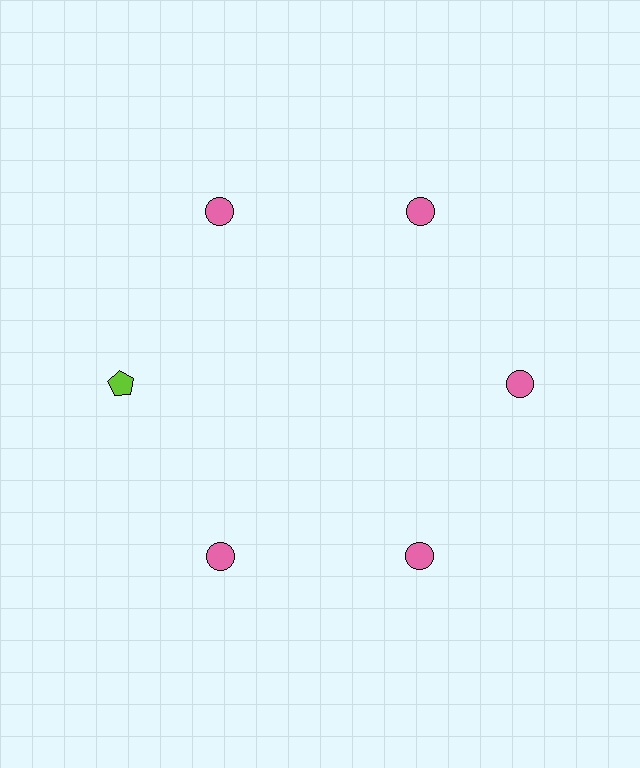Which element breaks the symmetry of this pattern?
The lime pentagon at roughly the 9 o'clock position breaks the symmetry. All other shapes are pink circles.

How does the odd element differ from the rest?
It differs in both color (lime instead of pink) and shape (pentagon instead of circle).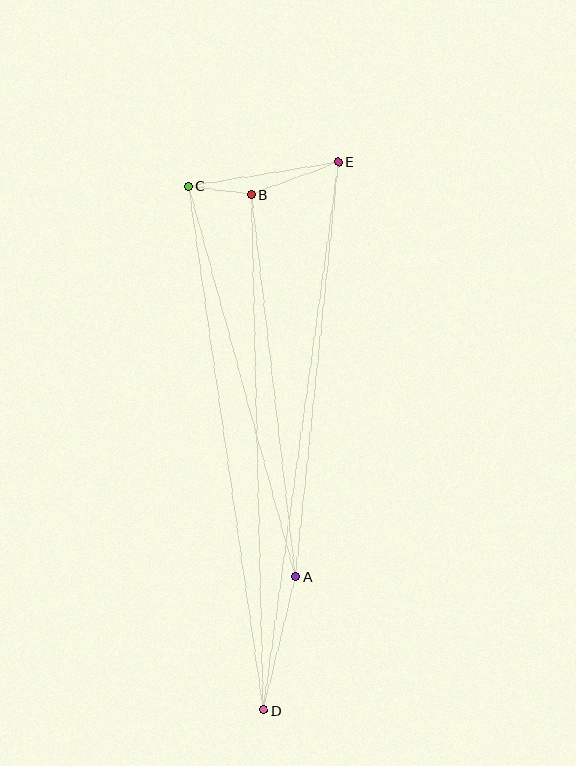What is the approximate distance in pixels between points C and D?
The distance between C and D is approximately 529 pixels.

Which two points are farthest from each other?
Points D and E are farthest from each other.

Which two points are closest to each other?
Points B and C are closest to each other.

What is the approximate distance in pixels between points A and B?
The distance between A and B is approximately 385 pixels.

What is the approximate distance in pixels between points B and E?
The distance between B and E is approximately 93 pixels.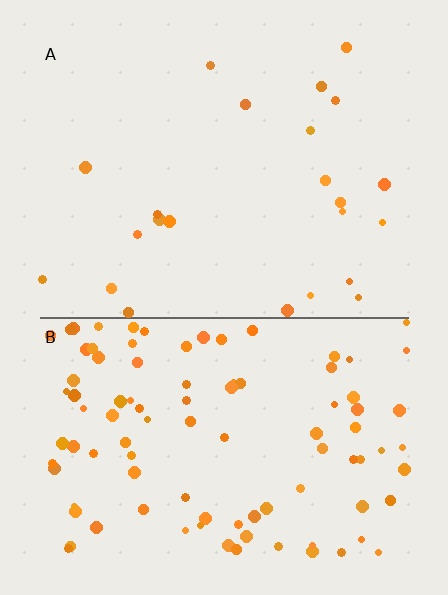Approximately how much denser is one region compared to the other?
Approximately 4.1× — region B over region A.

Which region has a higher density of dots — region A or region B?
B (the bottom).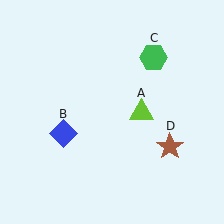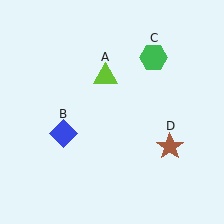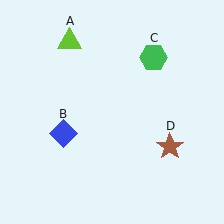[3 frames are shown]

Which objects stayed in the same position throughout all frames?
Blue diamond (object B) and green hexagon (object C) and brown star (object D) remained stationary.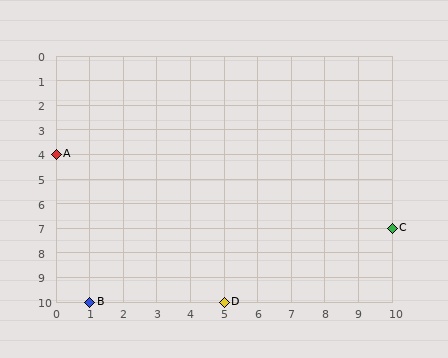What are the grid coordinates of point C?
Point C is at grid coordinates (10, 7).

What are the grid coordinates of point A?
Point A is at grid coordinates (0, 4).